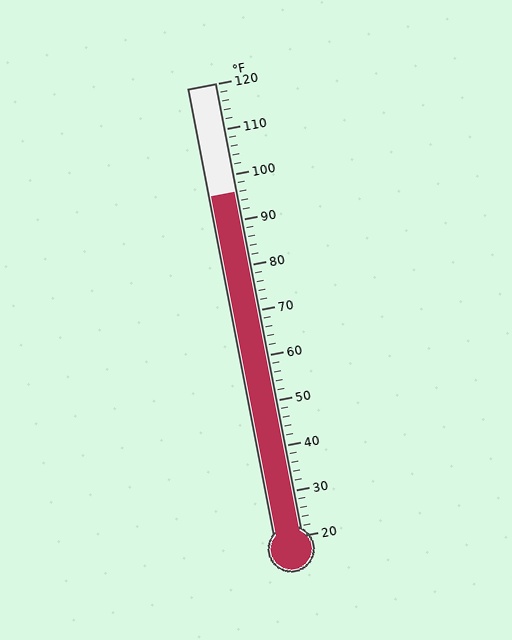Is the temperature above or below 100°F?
The temperature is below 100°F.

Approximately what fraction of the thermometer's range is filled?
The thermometer is filled to approximately 75% of its range.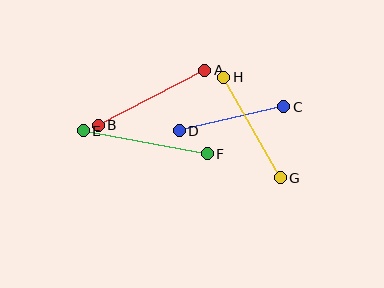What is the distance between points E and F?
The distance is approximately 126 pixels.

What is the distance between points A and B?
The distance is approximately 120 pixels.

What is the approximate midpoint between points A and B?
The midpoint is at approximately (152, 98) pixels.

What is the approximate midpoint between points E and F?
The midpoint is at approximately (145, 142) pixels.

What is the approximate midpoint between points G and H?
The midpoint is at approximately (252, 127) pixels.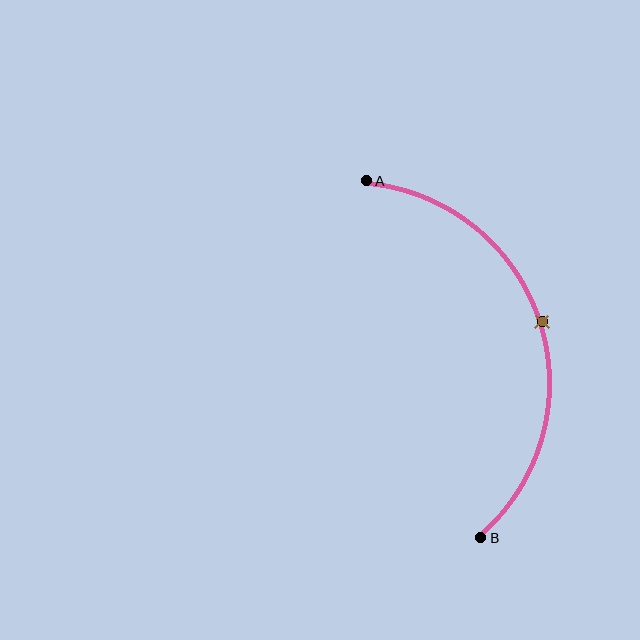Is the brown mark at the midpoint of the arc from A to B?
Yes. The brown mark lies on the arc at equal arc-length from both A and B — it is the arc midpoint.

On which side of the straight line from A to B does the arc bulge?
The arc bulges to the right of the straight line connecting A and B.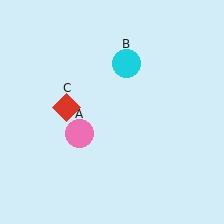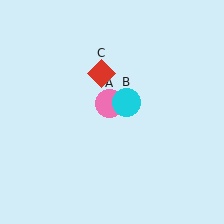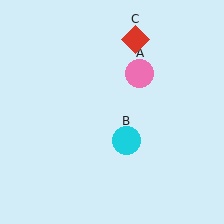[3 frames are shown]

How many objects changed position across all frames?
3 objects changed position: pink circle (object A), cyan circle (object B), red diamond (object C).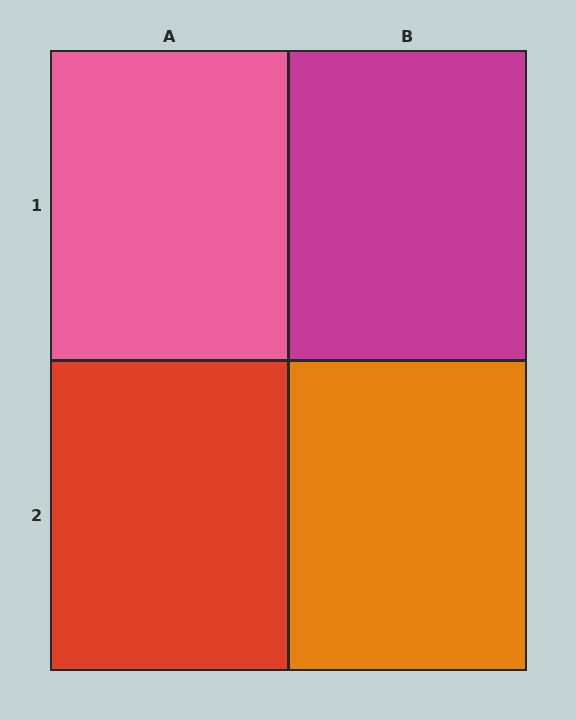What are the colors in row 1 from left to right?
Pink, magenta.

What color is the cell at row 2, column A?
Red.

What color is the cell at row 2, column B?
Orange.